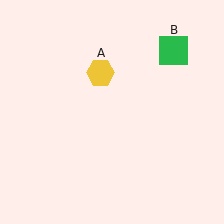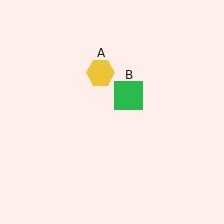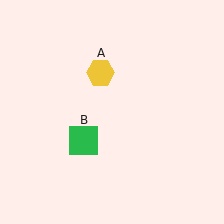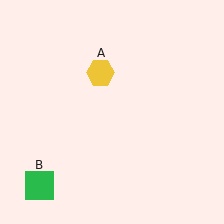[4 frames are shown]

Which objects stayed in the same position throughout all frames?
Yellow hexagon (object A) remained stationary.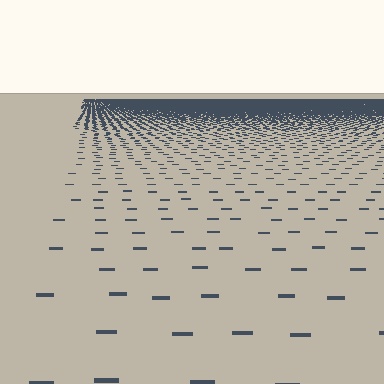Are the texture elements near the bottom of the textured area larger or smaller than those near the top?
Larger. Near the bottom, elements are closer to the viewer and appear at a bigger on-screen size.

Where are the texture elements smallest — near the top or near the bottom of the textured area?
Near the top.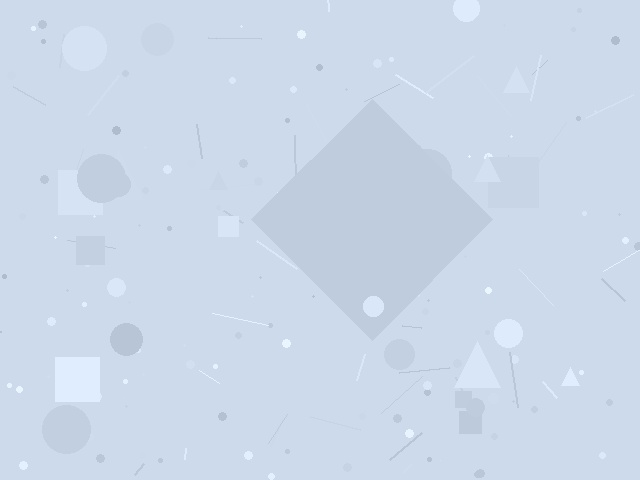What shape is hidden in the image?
A diamond is hidden in the image.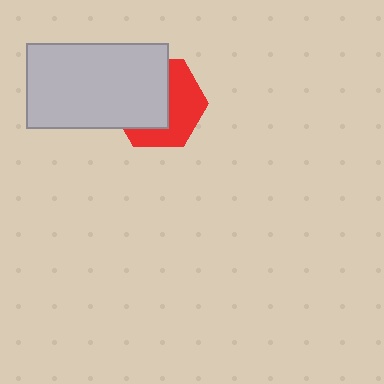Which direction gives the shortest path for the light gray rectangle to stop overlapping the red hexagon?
Moving toward the upper-left gives the shortest separation.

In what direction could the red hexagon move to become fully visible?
The red hexagon could move toward the lower-right. That would shift it out from behind the light gray rectangle entirely.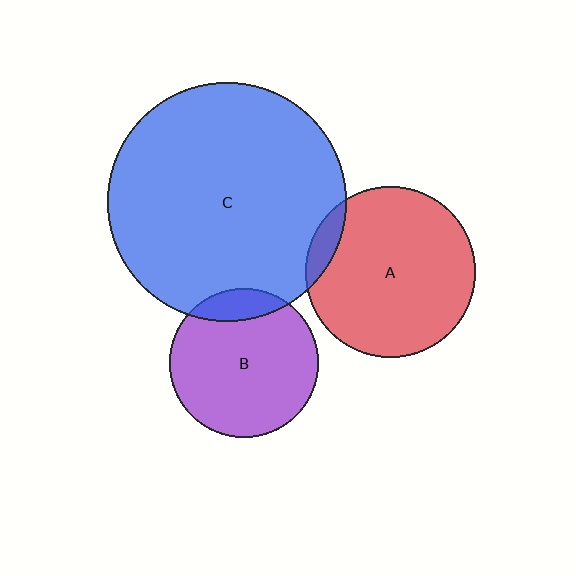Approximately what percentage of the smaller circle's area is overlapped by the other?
Approximately 15%.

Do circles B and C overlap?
Yes.